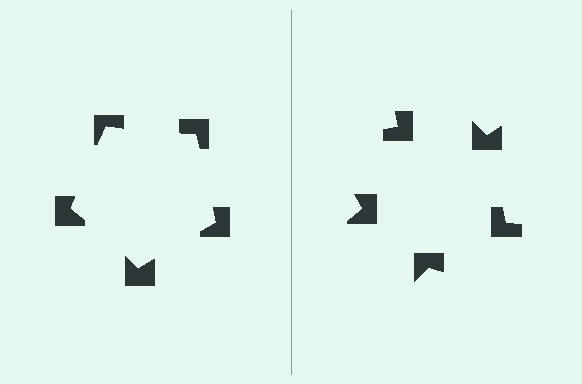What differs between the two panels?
The notched squares are positioned identically on both sides; only the wedge orientations differ. On the left they align to a pentagon; on the right they are misaligned.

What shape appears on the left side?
An illusory pentagon.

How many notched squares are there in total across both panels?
10 — 5 on each side.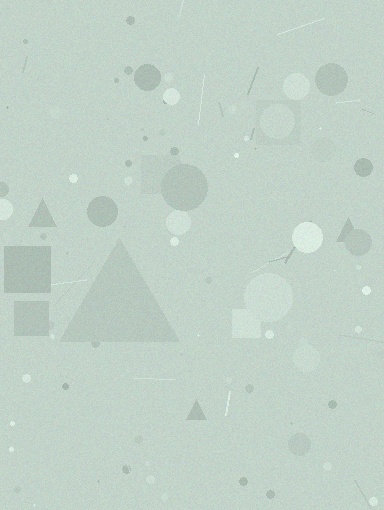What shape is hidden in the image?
A triangle is hidden in the image.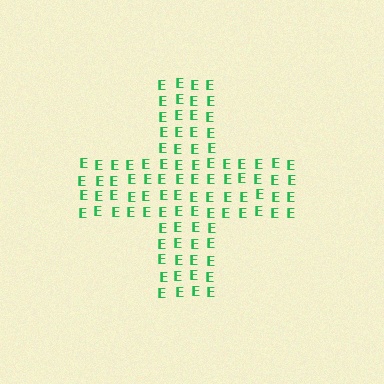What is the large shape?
The large shape is a cross.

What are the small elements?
The small elements are letter E's.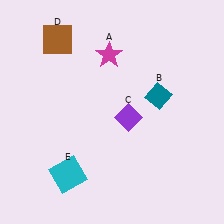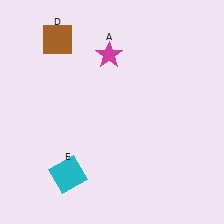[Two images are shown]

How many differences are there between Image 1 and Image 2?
There are 2 differences between the two images.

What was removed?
The purple diamond (C), the teal diamond (B) were removed in Image 2.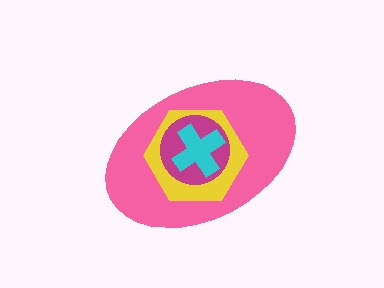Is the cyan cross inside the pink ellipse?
Yes.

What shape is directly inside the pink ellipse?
The yellow hexagon.